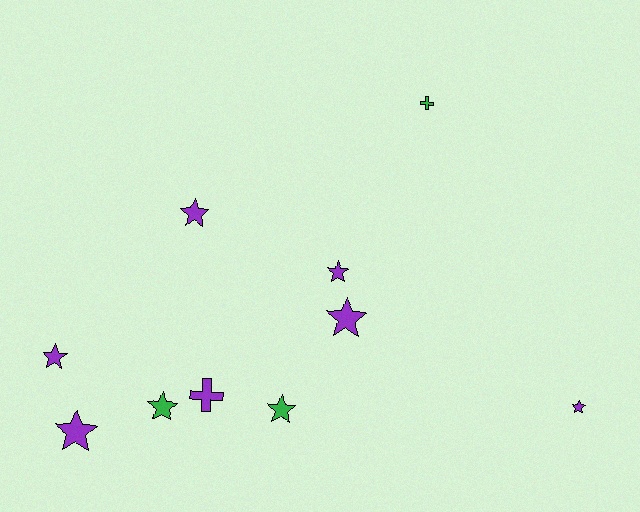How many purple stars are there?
There are 6 purple stars.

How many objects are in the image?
There are 10 objects.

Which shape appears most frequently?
Star, with 8 objects.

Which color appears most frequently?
Purple, with 7 objects.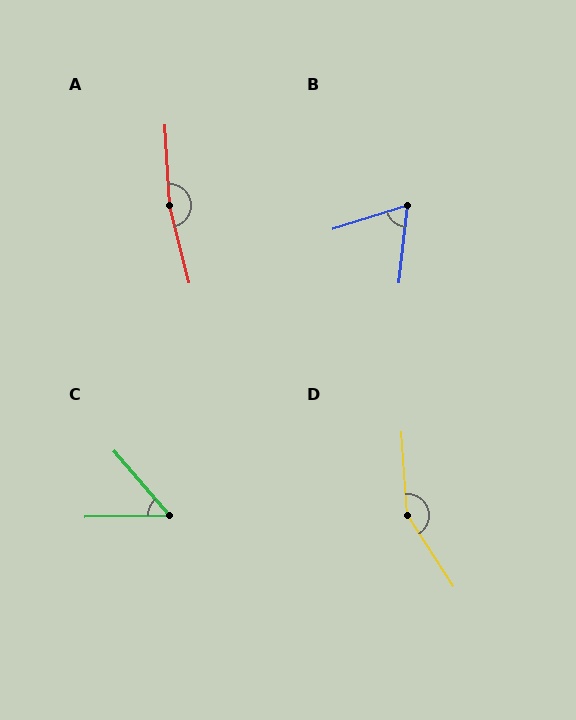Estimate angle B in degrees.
Approximately 66 degrees.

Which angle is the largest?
A, at approximately 169 degrees.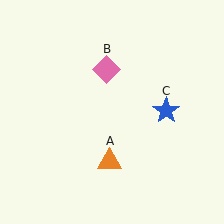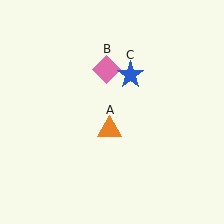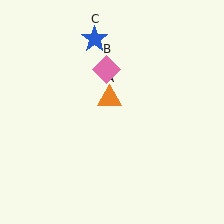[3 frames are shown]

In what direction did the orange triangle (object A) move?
The orange triangle (object A) moved up.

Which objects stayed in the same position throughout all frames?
Pink diamond (object B) remained stationary.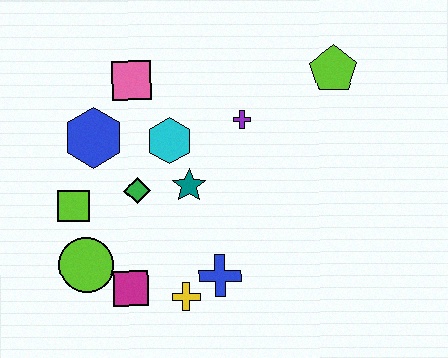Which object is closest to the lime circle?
The magenta square is closest to the lime circle.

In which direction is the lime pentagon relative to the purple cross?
The lime pentagon is to the right of the purple cross.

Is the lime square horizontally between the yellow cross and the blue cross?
No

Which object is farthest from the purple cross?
The lime circle is farthest from the purple cross.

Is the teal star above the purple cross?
No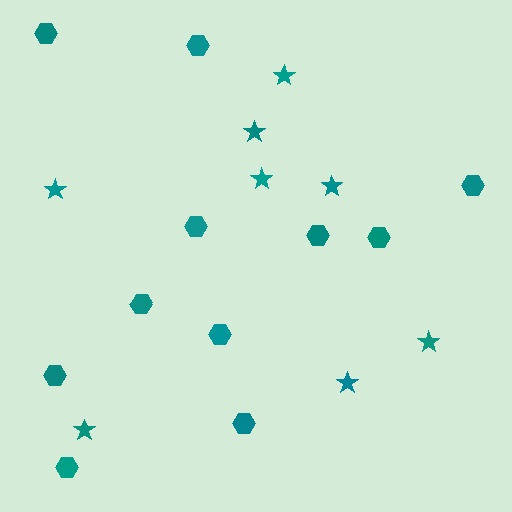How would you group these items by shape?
There are 2 groups: one group of stars (8) and one group of hexagons (11).